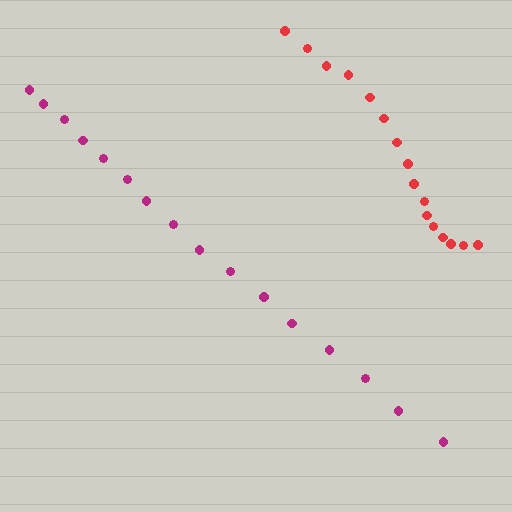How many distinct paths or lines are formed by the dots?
There are 2 distinct paths.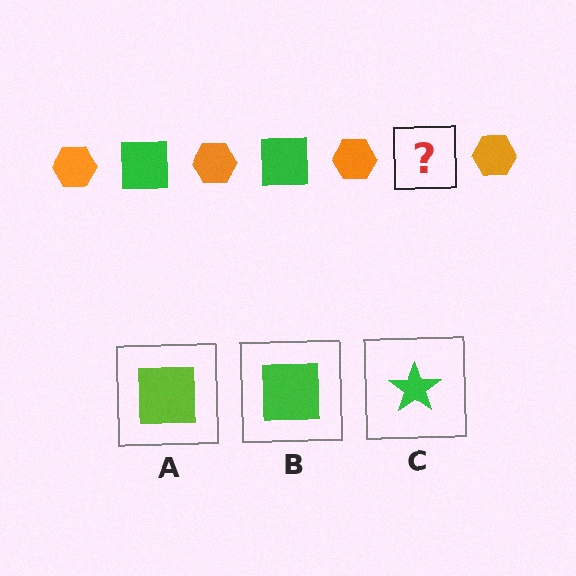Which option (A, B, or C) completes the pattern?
B.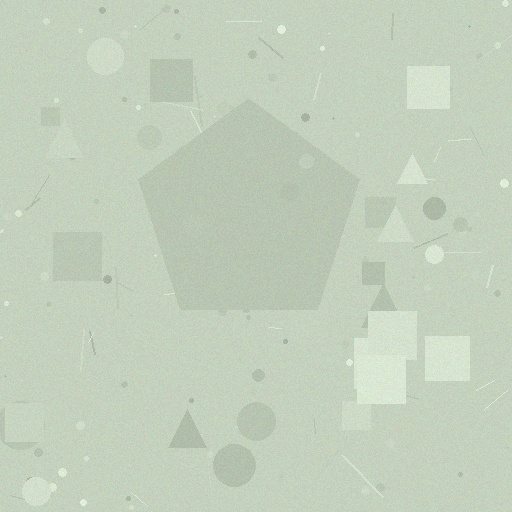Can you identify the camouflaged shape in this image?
The camouflaged shape is a pentagon.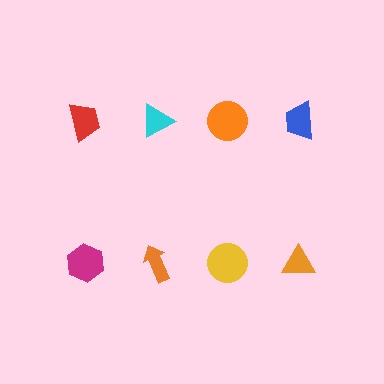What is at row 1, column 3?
An orange circle.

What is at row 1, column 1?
A red trapezoid.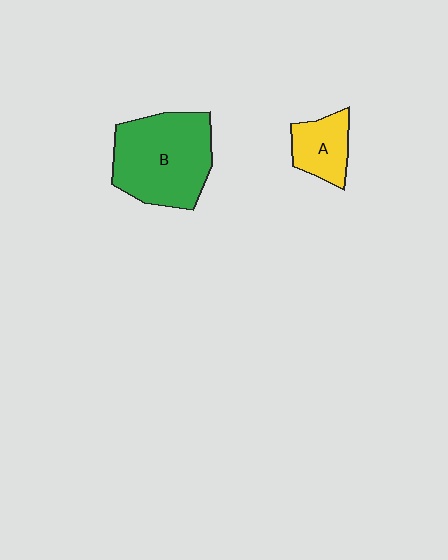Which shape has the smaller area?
Shape A (yellow).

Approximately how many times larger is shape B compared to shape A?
Approximately 2.4 times.